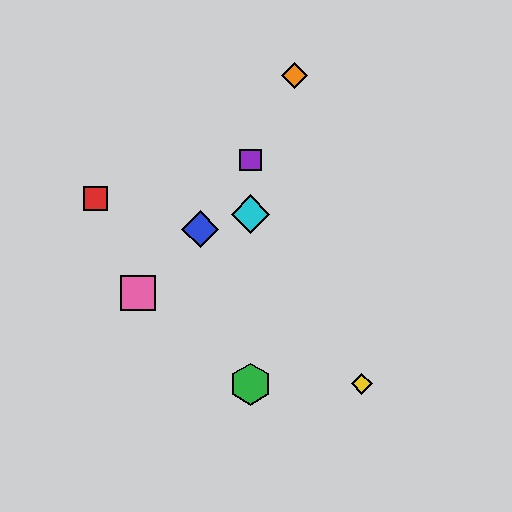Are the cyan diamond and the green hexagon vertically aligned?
Yes, both are at x≈251.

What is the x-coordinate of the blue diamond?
The blue diamond is at x≈200.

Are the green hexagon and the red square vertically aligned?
No, the green hexagon is at x≈251 and the red square is at x≈96.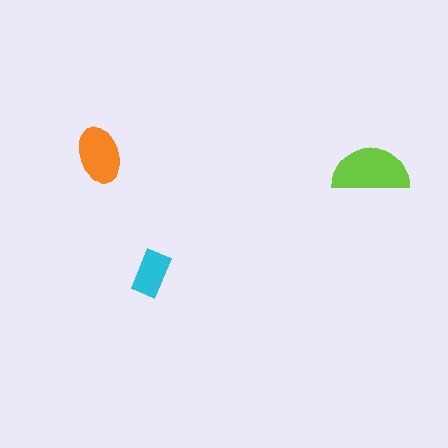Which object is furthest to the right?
The lime semicircle is rightmost.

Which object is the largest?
The lime semicircle.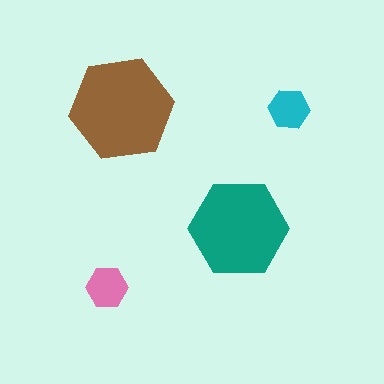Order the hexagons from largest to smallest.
the brown one, the teal one, the pink one, the cyan one.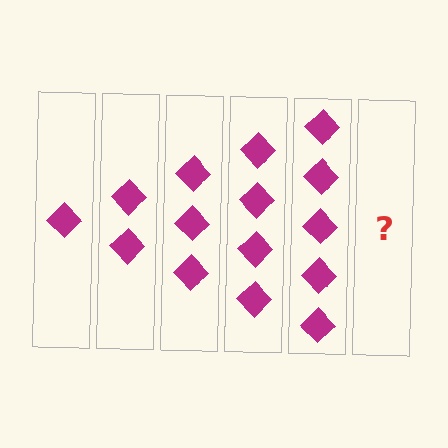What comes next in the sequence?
The next element should be 6 diamonds.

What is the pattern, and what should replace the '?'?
The pattern is that each step adds one more diamond. The '?' should be 6 diamonds.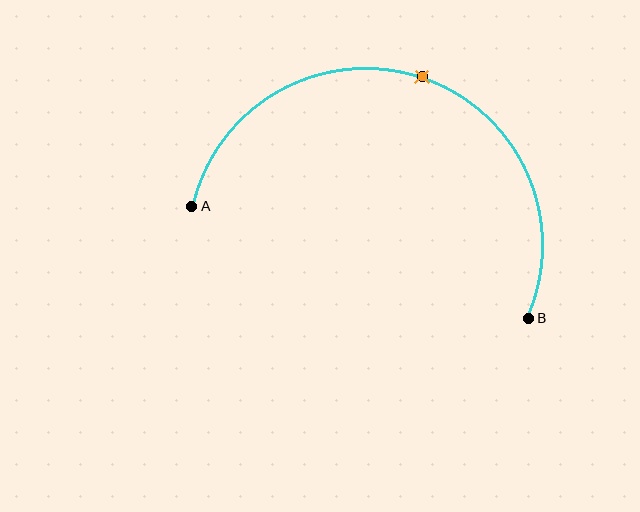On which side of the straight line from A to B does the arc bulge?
The arc bulges above the straight line connecting A and B.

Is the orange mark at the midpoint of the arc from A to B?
Yes. The orange mark lies on the arc at equal arc-length from both A and B — it is the arc midpoint.